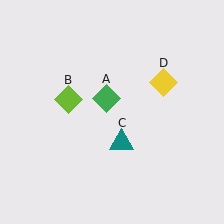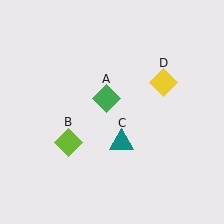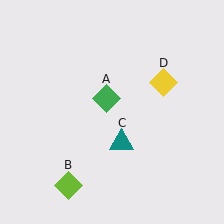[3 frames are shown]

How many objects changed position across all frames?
1 object changed position: lime diamond (object B).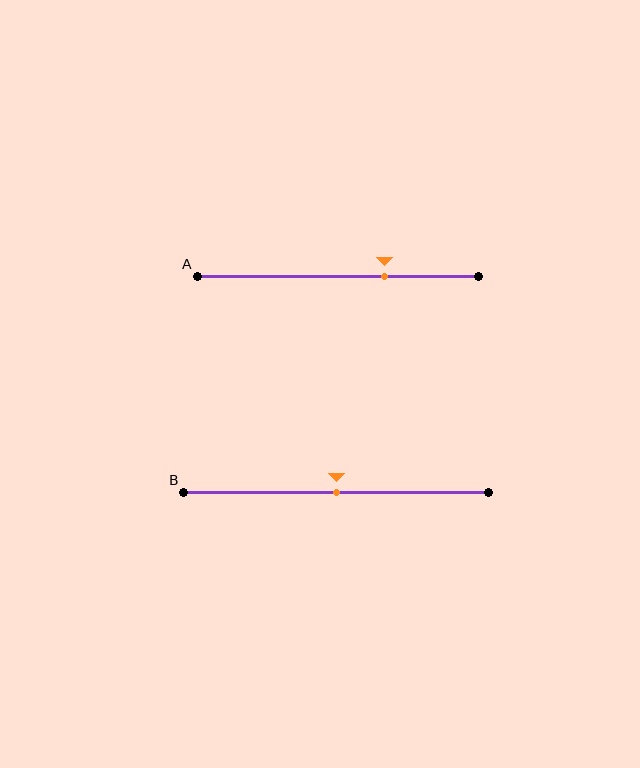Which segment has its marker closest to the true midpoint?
Segment B has its marker closest to the true midpoint.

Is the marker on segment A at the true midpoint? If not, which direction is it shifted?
No, the marker on segment A is shifted to the right by about 17% of the segment length.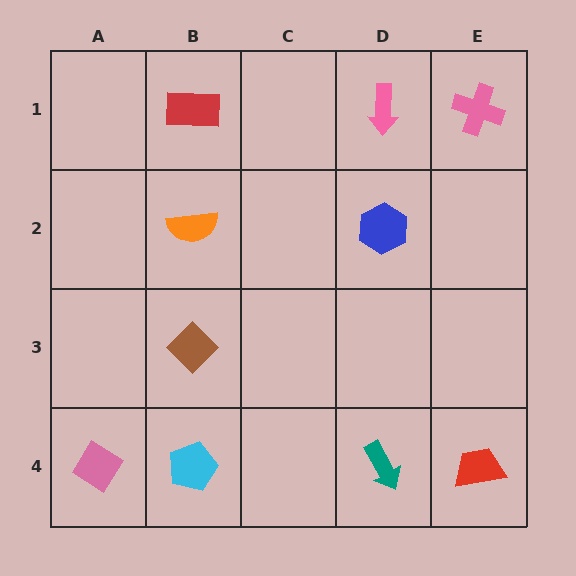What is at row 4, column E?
A red trapezoid.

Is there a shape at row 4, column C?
No, that cell is empty.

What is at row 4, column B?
A cyan pentagon.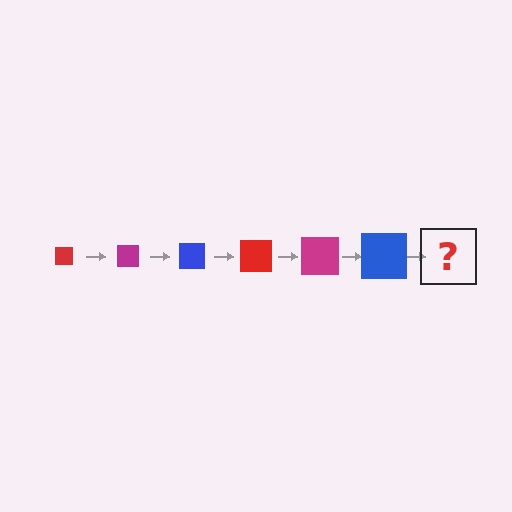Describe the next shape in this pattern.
It should be a red square, larger than the previous one.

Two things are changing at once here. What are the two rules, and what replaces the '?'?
The two rules are that the square grows larger each step and the color cycles through red, magenta, and blue. The '?' should be a red square, larger than the previous one.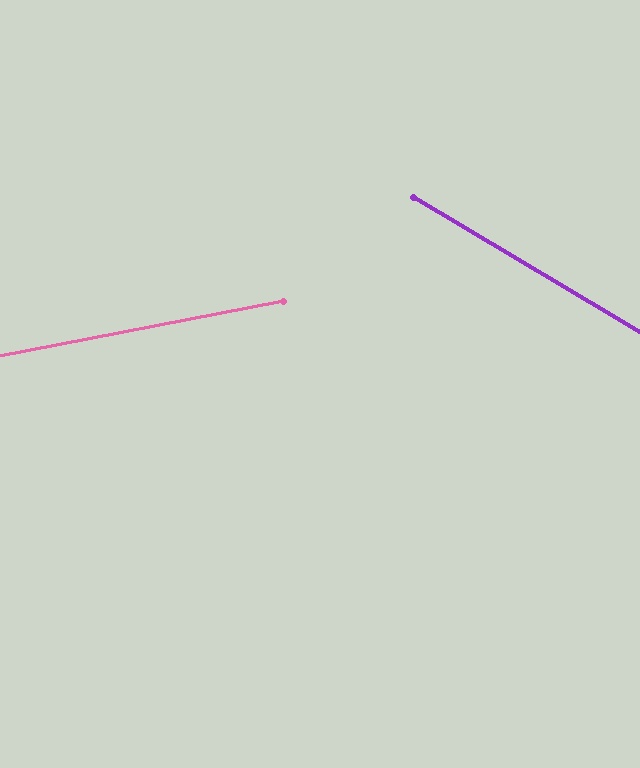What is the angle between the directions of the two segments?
Approximately 42 degrees.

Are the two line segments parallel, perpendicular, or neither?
Neither parallel nor perpendicular — they differ by about 42°.